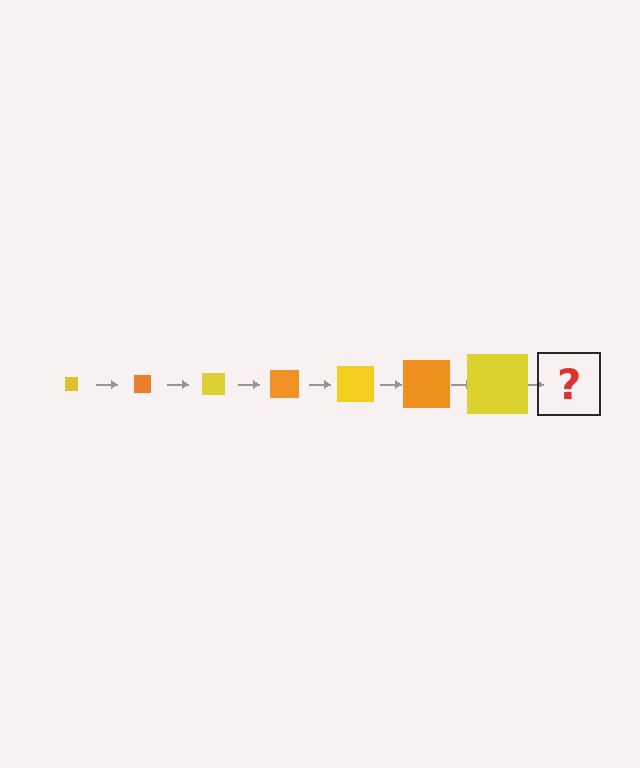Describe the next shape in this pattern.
It should be an orange square, larger than the previous one.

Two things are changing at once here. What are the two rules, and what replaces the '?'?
The two rules are that the square grows larger each step and the color cycles through yellow and orange. The '?' should be an orange square, larger than the previous one.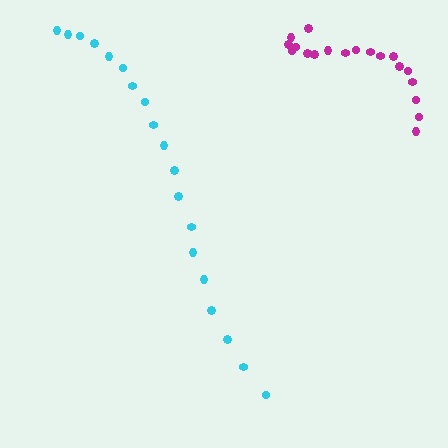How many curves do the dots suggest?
There are 2 distinct paths.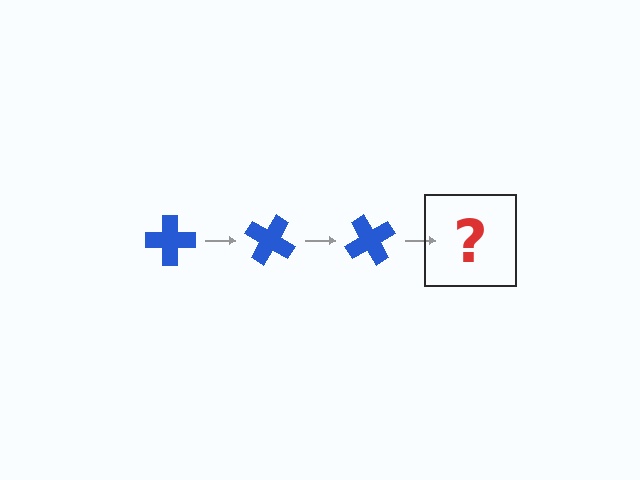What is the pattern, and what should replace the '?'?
The pattern is that the cross rotates 30 degrees each step. The '?' should be a blue cross rotated 90 degrees.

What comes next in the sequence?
The next element should be a blue cross rotated 90 degrees.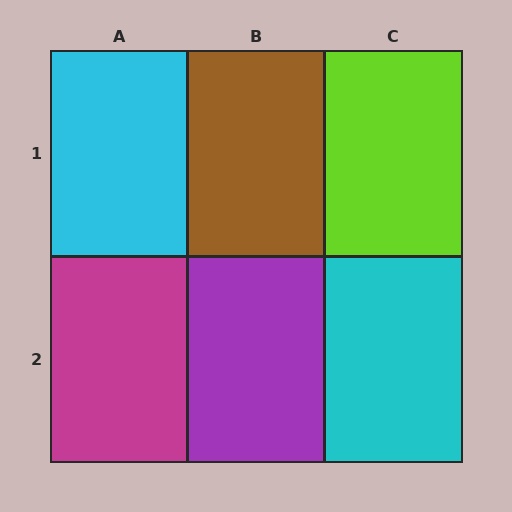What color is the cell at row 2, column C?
Cyan.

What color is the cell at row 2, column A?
Magenta.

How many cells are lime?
1 cell is lime.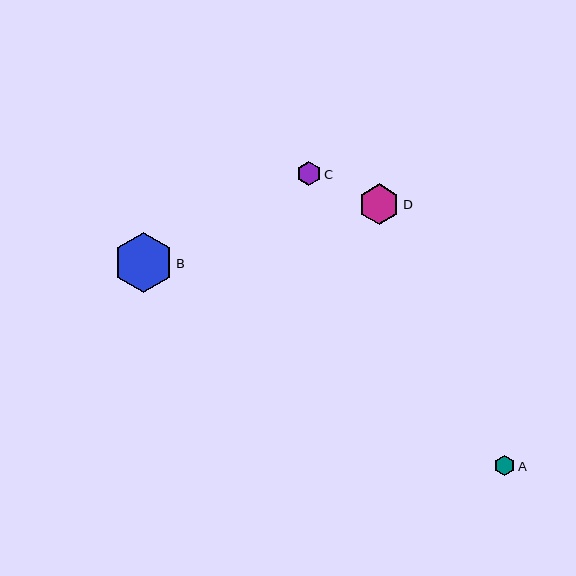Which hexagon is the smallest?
Hexagon A is the smallest with a size of approximately 20 pixels.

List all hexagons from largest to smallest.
From largest to smallest: B, D, C, A.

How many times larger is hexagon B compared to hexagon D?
Hexagon B is approximately 1.5 times the size of hexagon D.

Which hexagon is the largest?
Hexagon B is the largest with a size of approximately 60 pixels.